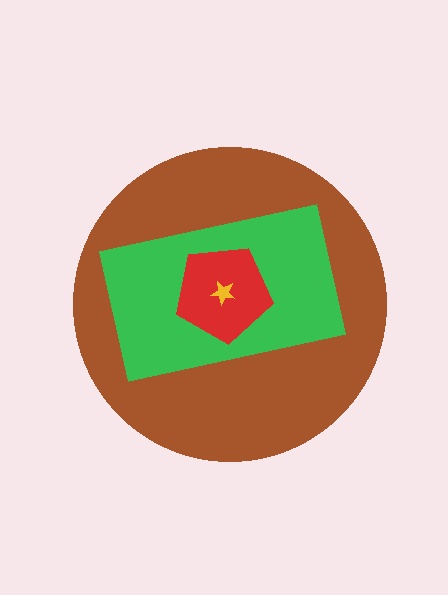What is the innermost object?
The yellow star.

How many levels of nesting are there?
4.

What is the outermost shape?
The brown circle.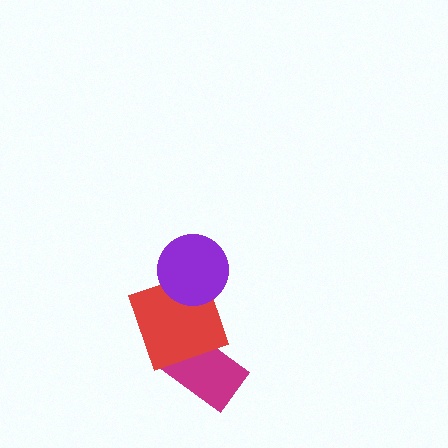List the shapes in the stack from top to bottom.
From top to bottom: the purple circle, the red square, the magenta rectangle.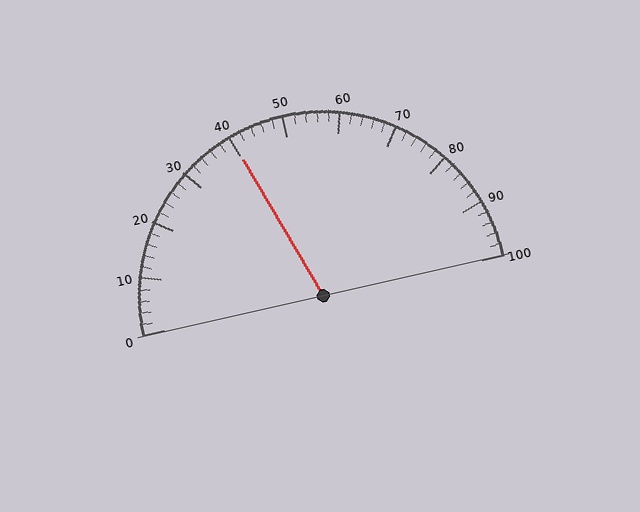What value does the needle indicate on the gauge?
The needle indicates approximately 40.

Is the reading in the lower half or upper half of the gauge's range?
The reading is in the lower half of the range (0 to 100).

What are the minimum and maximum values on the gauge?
The gauge ranges from 0 to 100.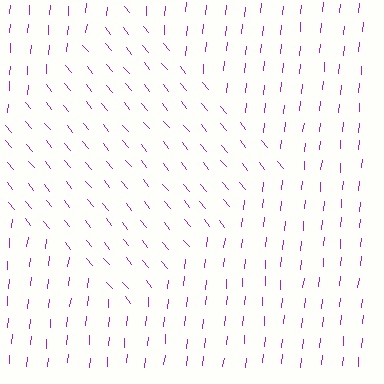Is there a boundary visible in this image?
Yes, there is a texture boundary formed by a change in line orientation.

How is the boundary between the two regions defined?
The boundary is defined purely by a change in line orientation (approximately 45 degrees difference). All lines are the same color and thickness.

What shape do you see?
I see a diamond.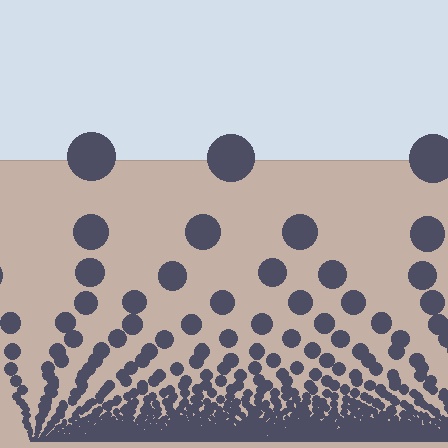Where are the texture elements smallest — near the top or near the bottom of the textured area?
Near the bottom.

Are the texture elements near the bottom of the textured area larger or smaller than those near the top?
Smaller. The gradient is inverted — elements near the bottom are smaller and denser.